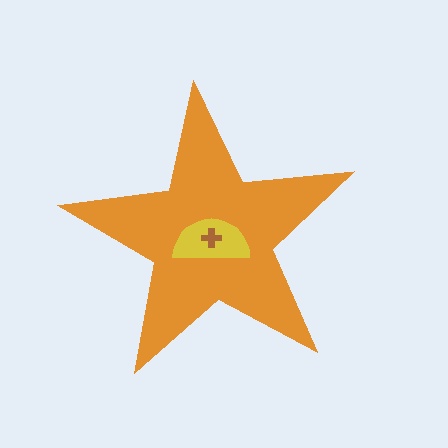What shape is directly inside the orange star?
The yellow semicircle.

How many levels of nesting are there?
3.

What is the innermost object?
The brown cross.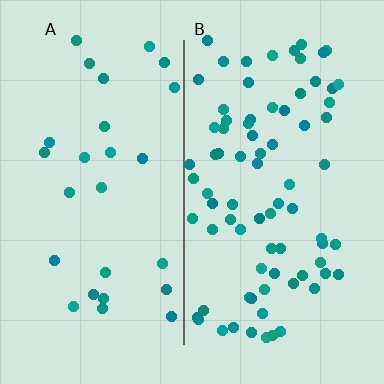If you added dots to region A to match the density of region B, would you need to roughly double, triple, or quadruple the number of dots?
Approximately triple.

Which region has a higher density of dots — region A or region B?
B (the right).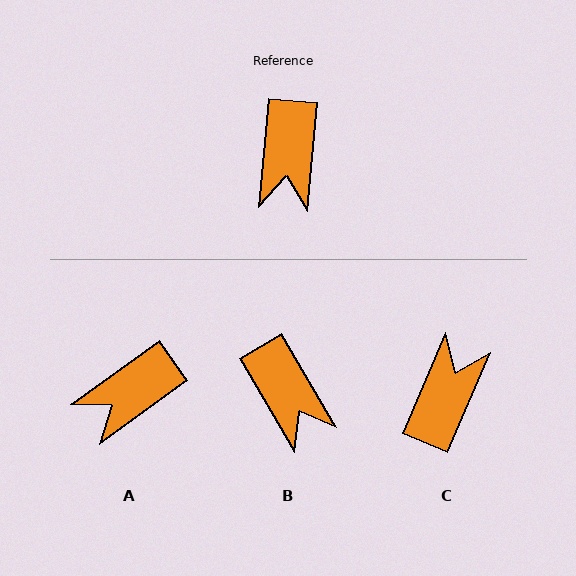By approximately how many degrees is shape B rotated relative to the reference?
Approximately 35 degrees counter-clockwise.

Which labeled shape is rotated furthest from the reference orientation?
C, about 162 degrees away.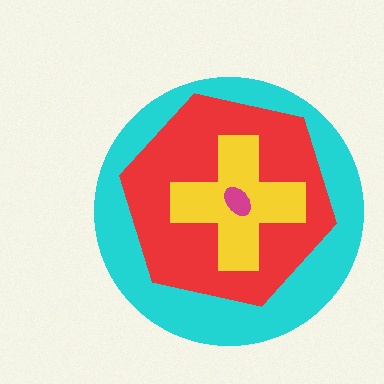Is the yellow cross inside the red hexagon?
Yes.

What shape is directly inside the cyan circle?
The red hexagon.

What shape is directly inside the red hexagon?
The yellow cross.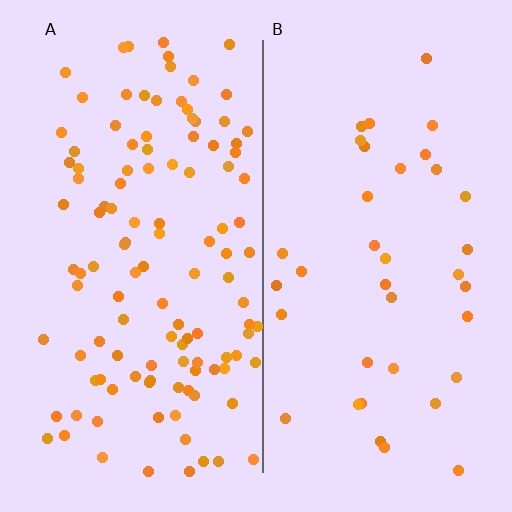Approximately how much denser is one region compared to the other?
Approximately 3.1× — region A over region B.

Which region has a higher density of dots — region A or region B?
A (the left).